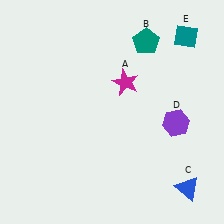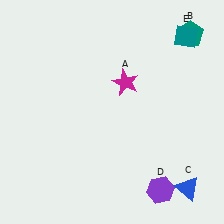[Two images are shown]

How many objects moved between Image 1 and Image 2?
2 objects moved between the two images.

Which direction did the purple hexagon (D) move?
The purple hexagon (D) moved down.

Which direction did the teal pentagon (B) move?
The teal pentagon (B) moved right.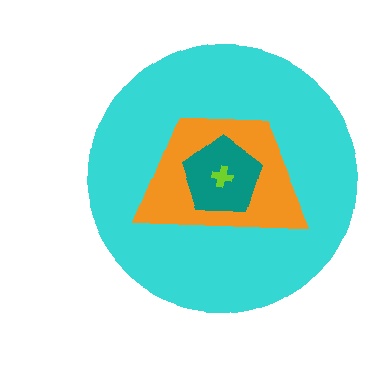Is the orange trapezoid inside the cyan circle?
Yes.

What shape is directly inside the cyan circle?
The orange trapezoid.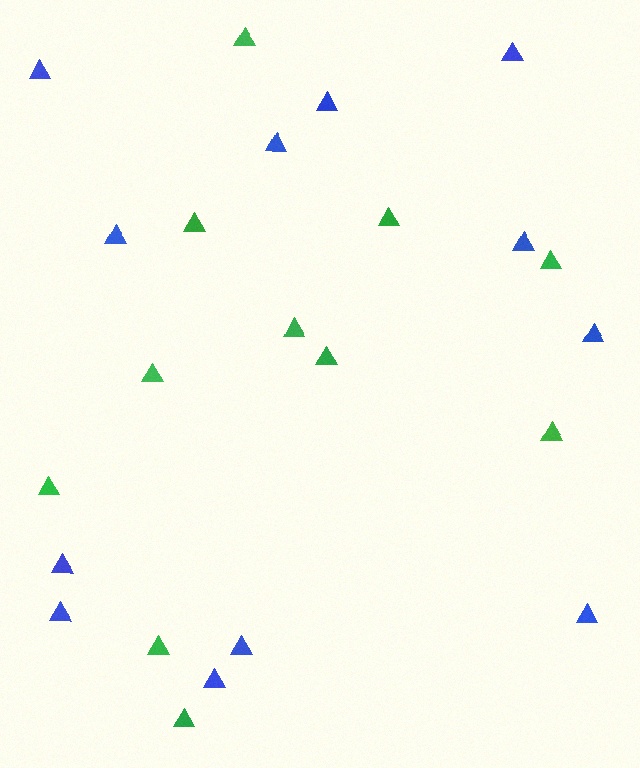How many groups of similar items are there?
There are 2 groups: one group of blue triangles (12) and one group of green triangles (11).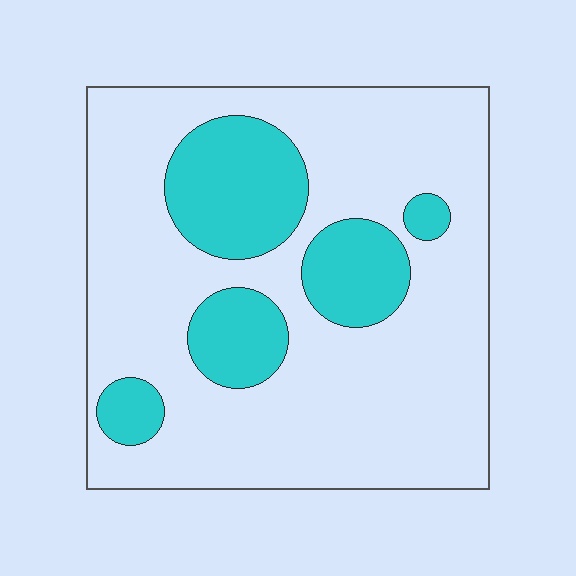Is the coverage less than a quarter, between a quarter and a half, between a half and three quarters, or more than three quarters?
Less than a quarter.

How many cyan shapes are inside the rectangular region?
5.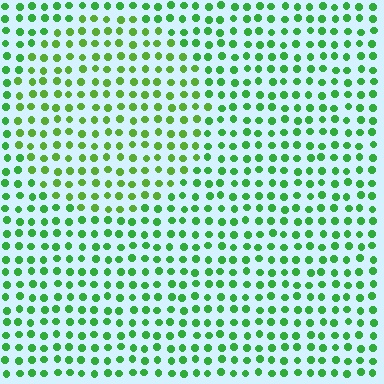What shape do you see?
I see a circle.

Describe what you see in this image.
The image is filled with small green elements in a uniform arrangement. A circle-shaped region is visible where the elements are tinted to a slightly different hue, forming a subtle color boundary.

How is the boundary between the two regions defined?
The boundary is defined purely by a slight shift in hue (about 24 degrees). Spacing, size, and orientation are identical on both sides.